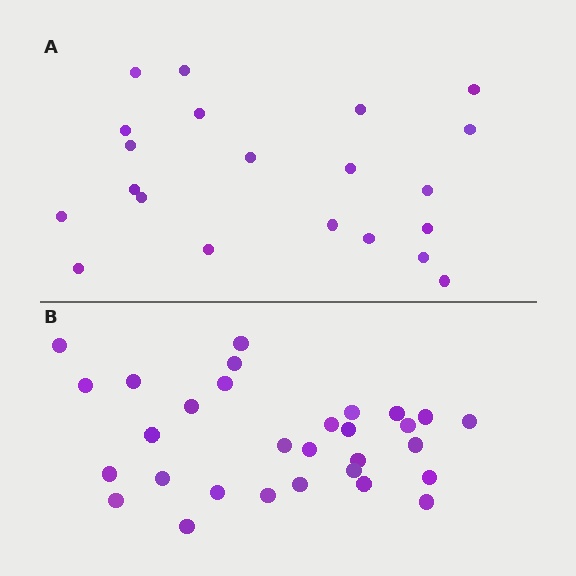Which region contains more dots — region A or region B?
Region B (the bottom region) has more dots.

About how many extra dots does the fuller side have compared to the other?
Region B has roughly 8 or so more dots than region A.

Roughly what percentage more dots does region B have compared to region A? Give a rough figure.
About 45% more.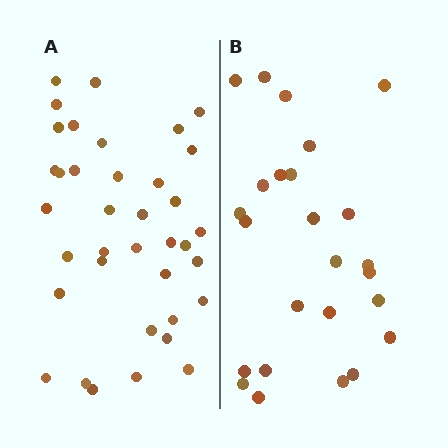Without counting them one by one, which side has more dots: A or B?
Region A (the left region) has more dots.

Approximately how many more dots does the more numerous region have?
Region A has roughly 12 or so more dots than region B.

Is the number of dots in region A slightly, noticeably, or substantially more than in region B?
Region A has substantially more. The ratio is roughly 1.5 to 1.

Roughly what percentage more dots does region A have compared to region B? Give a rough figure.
About 50% more.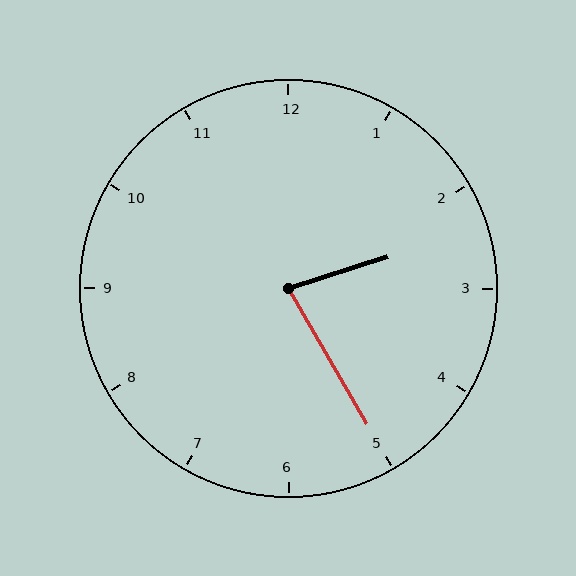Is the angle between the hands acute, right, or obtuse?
It is acute.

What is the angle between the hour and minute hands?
Approximately 78 degrees.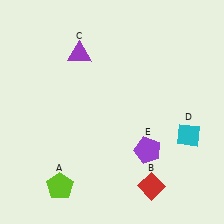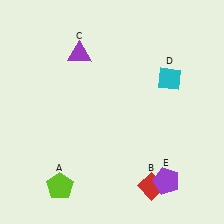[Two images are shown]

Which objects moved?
The objects that moved are: the cyan diamond (D), the purple pentagon (E).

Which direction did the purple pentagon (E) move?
The purple pentagon (E) moved down.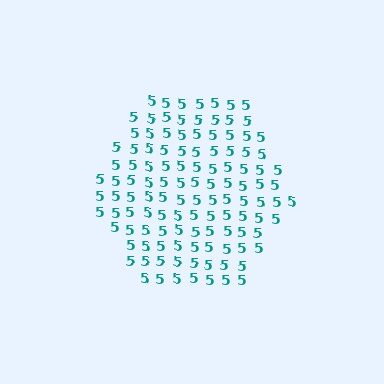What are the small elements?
The small elements are digit 5's.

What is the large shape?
The large shape is a hexagon.